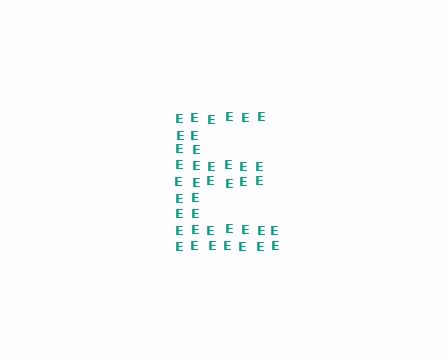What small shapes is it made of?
It is made of small letter E's.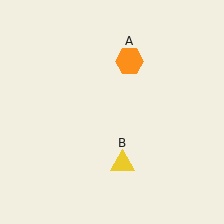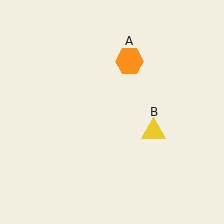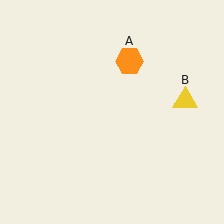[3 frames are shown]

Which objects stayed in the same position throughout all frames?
Orange hexagon (object A) remained stationary.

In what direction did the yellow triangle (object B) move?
The yellow triangle (object B) moved up and to the right.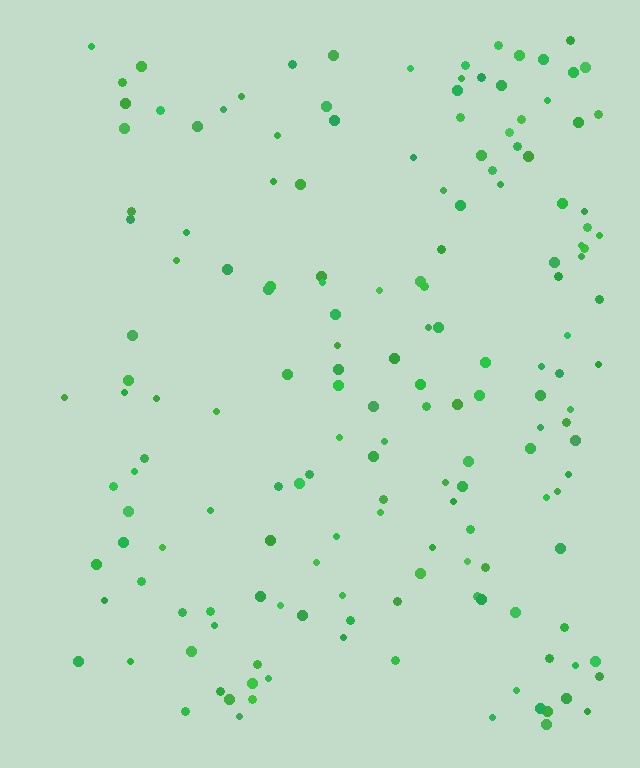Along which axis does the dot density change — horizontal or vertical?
Horizontal.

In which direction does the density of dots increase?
From left to right, with the right side densest.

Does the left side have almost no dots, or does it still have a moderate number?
Still a moderate number, just noticeably fewer than the right.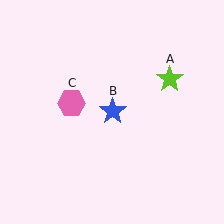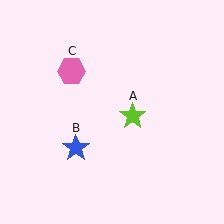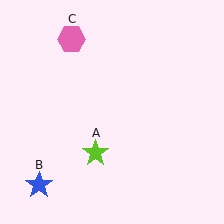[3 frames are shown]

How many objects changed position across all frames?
3 objects changed position: lime star (object A), blue star (object B), pink hexagon (object C).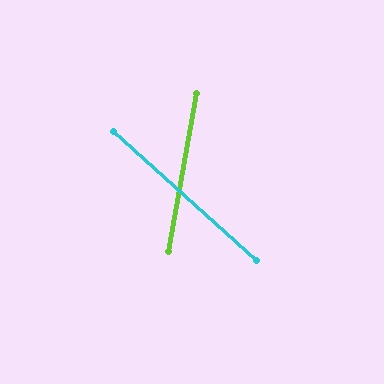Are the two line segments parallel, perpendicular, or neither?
Neither parallel nor perpendicular — they differ by about 58°.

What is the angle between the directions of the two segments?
Approximately 58 degrees.